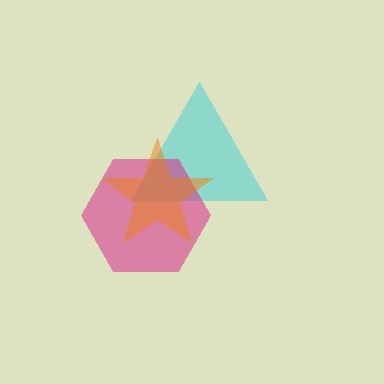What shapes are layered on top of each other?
The layered shapes are: a cyan triangle, a magenta hexagon, an orange star.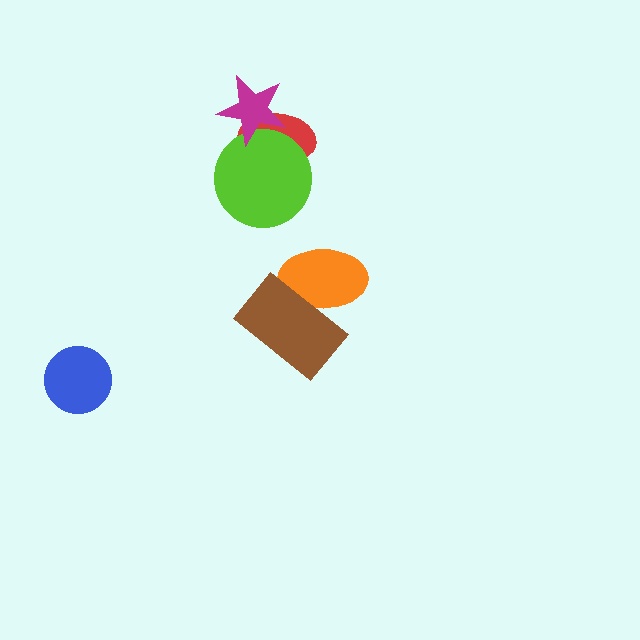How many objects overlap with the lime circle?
2 objects overlap with the lime circle.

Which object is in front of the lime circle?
The magenta star is in front of the lime circle.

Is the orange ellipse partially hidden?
Yes, it is partially covered by another shape.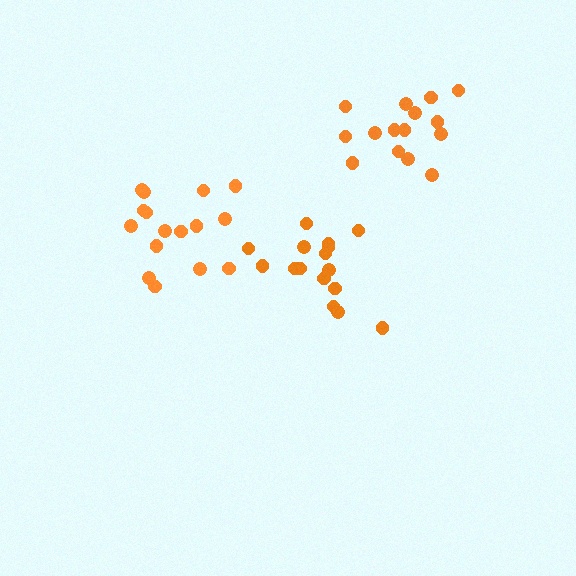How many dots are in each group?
Group 1: 16 dots, Group 2: 15 dots, Group 3: 16 dots (47 total).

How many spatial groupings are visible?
There are 3 spatial groupings.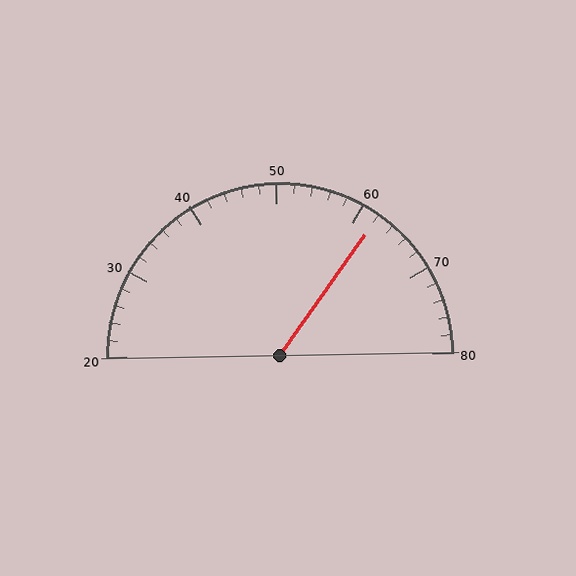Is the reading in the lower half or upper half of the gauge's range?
The reading is in the upper half of the range (20 to 80).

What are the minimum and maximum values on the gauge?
The gauge ranges from 20 to 80.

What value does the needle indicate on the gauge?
The needle indicates approximately 62.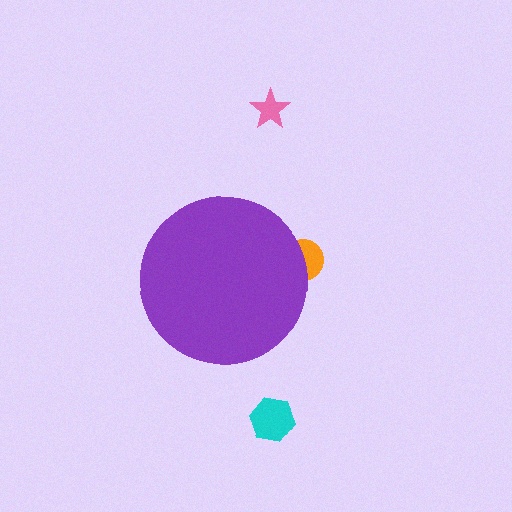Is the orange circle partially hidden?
Yes, the orange circle is partially hidden behind the purple circle.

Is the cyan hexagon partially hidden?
No, the cyan hexagon is fully visible.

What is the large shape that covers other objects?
A purple circle.